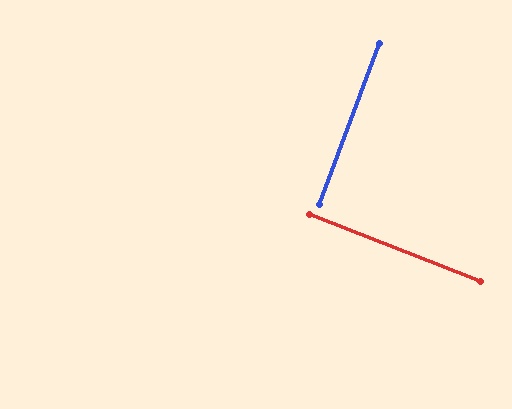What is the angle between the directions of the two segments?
Approximately 89 degrees.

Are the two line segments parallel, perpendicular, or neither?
Perpendicular — they meet at approximately 89°.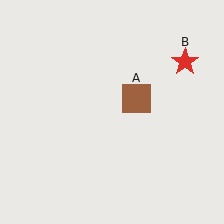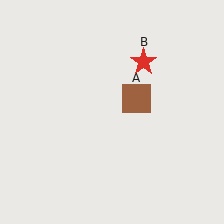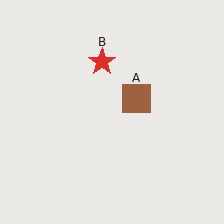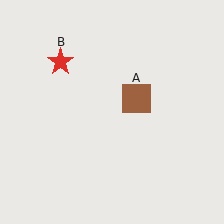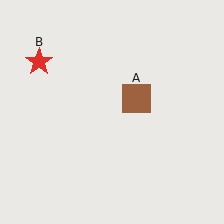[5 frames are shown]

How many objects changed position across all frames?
1 object changed position: red star (object B).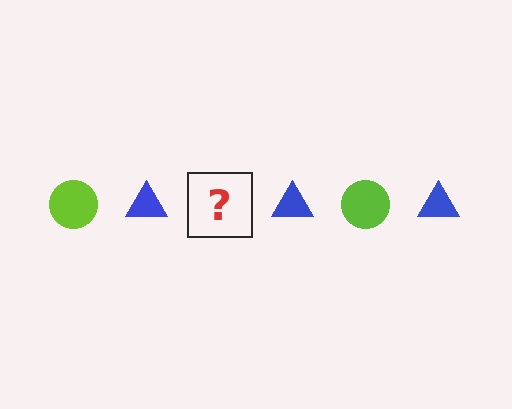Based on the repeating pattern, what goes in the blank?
The blank should be a lime circle.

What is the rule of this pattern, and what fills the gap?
The rule is that the pattern alternates between lime circle and blue triangle. The gap should be filled with a lime circle.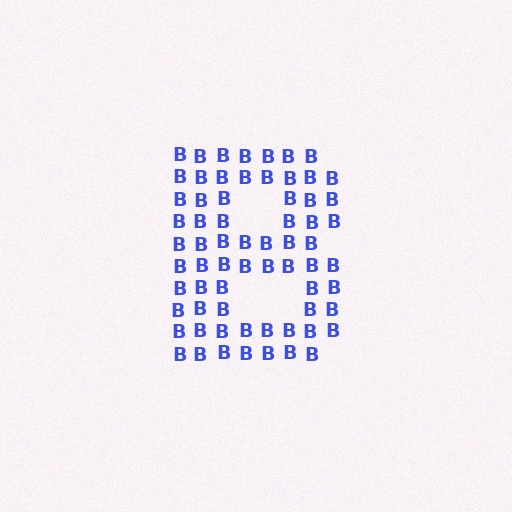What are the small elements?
The small elements are letter B's.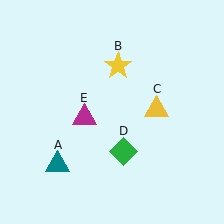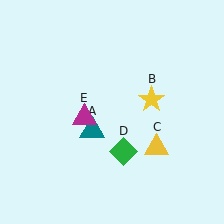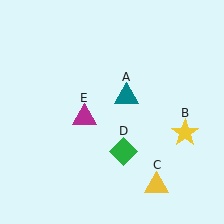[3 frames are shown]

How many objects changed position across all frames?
3 objects changed position: teal triangle (object A), yellow star (object B), yellow triangle (object C).